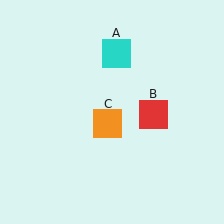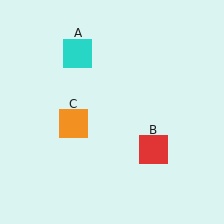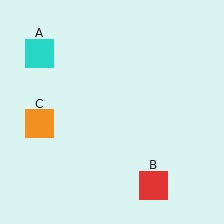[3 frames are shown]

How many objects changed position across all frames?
3 objects changed position: cyan square (object A), red square (object B), orange square (object C).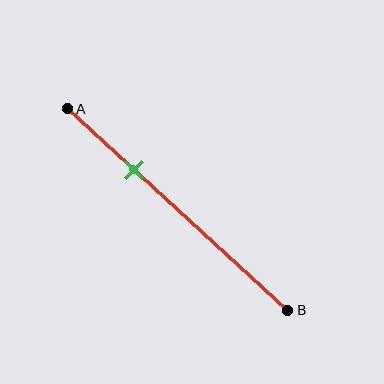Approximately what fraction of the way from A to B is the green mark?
The green mark is approximately 30% of the way from A to B.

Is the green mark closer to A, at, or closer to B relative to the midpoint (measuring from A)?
The green mark is closer to point A than the midpoint of segment AB.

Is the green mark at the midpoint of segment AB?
No, the mark is at about 30% from A, not at the 50% midpoint.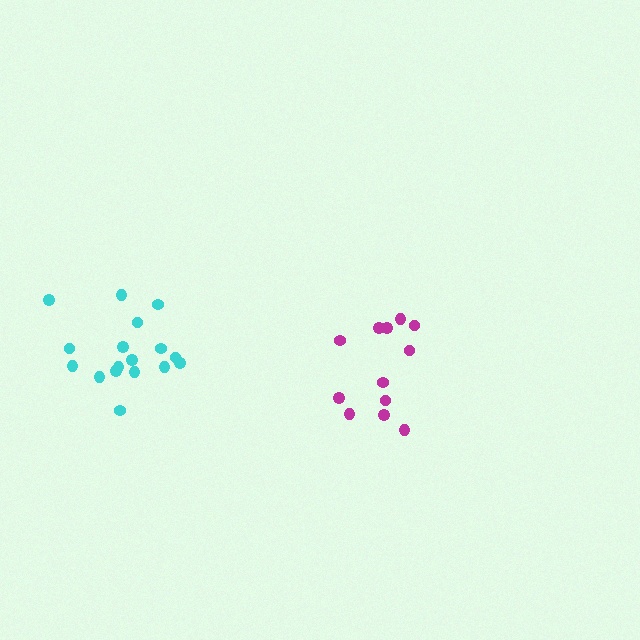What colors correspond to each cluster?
The clusters are colored: cyan, magenta.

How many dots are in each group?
Group 1: 17 dots, Group 2: 12 dots (29 total).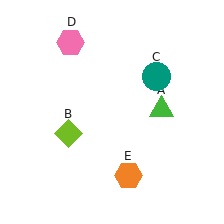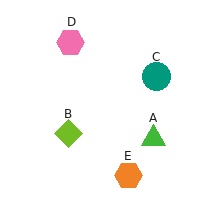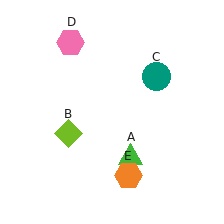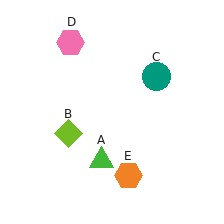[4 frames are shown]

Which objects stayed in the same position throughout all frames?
Lime diamond (object B) and teal circle (object C) and pink hexagon (object D) and orange hexagon (object E) remained stationary.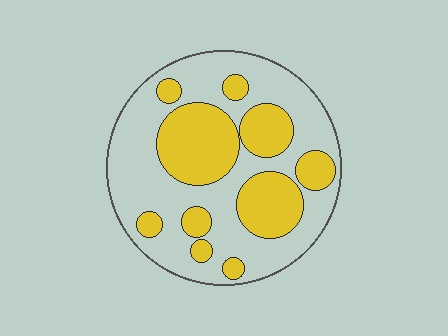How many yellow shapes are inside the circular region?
10.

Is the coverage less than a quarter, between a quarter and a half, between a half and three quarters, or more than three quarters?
Between a quarter and a half.